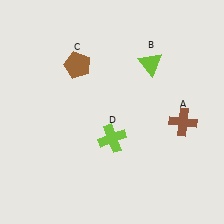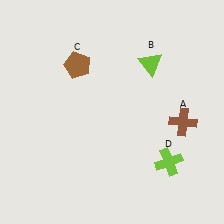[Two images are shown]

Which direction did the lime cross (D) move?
The lime cross (D) moved right.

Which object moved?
The lime cross (D) moved right.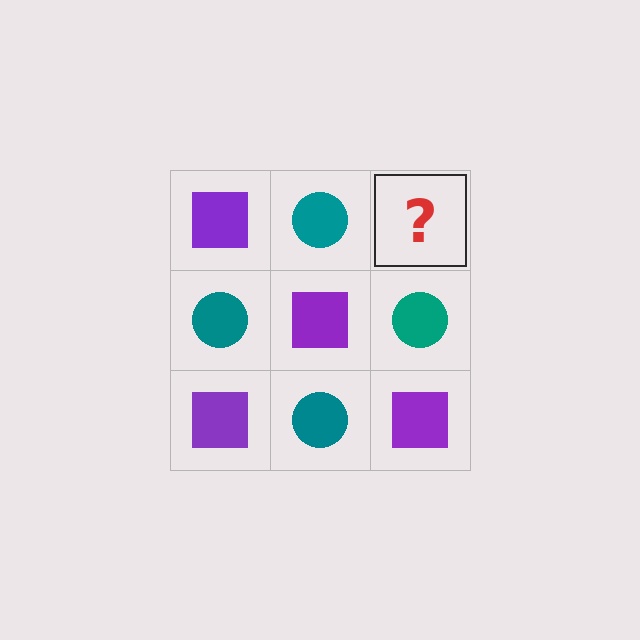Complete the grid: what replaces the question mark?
The question mark should be replaced with a purple square.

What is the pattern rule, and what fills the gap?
The rule is that it alternates purple square and teal circle in a checkerboard pattern. The gap should be filled with a purple square.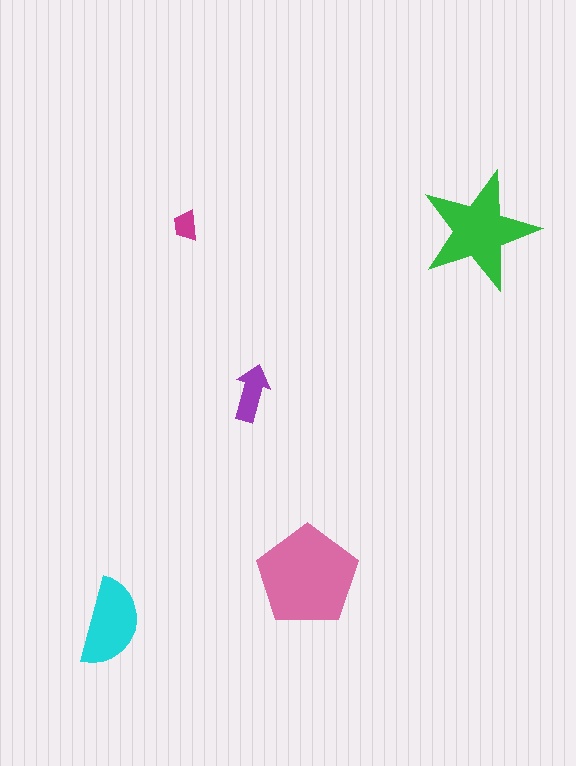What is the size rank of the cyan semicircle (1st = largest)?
3rd.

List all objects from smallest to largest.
The magenta trapezoid, the purple arrow, the cyan semicircle, the green star, the pink pentagon.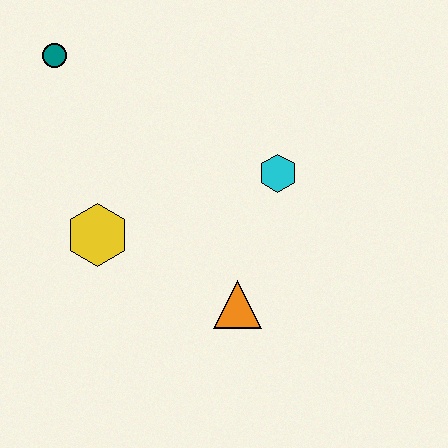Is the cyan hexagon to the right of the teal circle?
Yes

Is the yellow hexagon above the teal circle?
No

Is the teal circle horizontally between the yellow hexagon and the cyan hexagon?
No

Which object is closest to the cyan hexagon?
The orange triangle is closest to the cyan hexagon.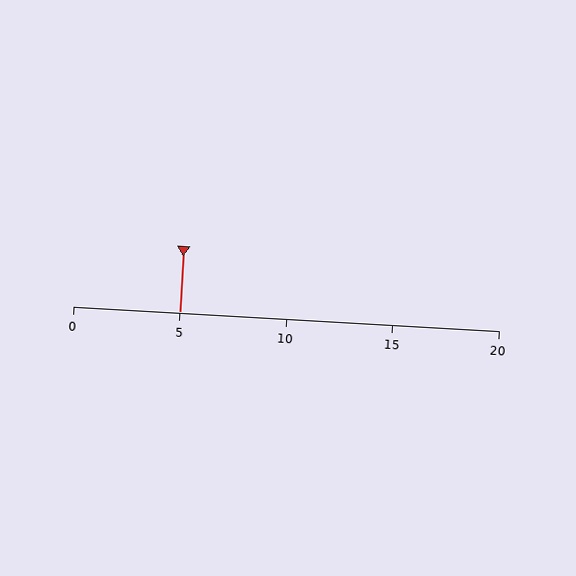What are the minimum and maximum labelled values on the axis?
The axis runs from 0 to 20.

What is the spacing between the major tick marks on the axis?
The major ticks are spaced 5 apart.